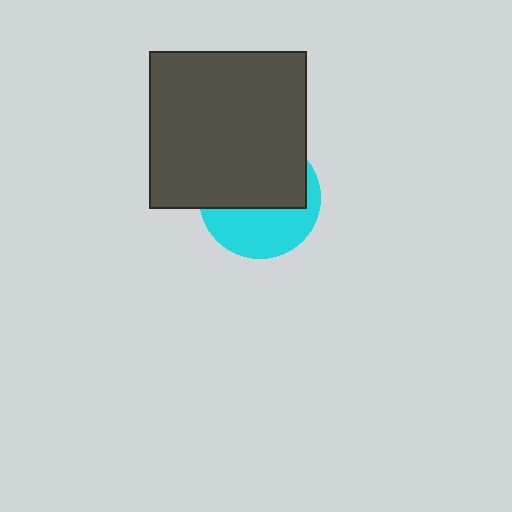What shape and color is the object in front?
The object in front is a dark gray square.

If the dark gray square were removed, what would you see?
You would see the complete cyan circle.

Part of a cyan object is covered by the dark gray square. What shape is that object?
It is a circle.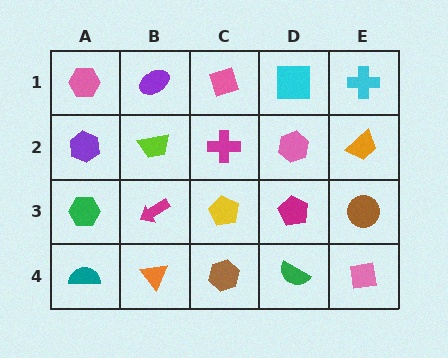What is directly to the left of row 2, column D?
A magenta cross.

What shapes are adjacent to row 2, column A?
A pink hexagon (row 1, column A), a green hexagon (row 3, column A), a lime trapezoid (row 2, column B).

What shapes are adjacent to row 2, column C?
A pink diamond (row 1, column C), a yellow pentagon (row 3, column C), a lime trapezoid (row 2, column B), a pink hexagon (row 2, column D).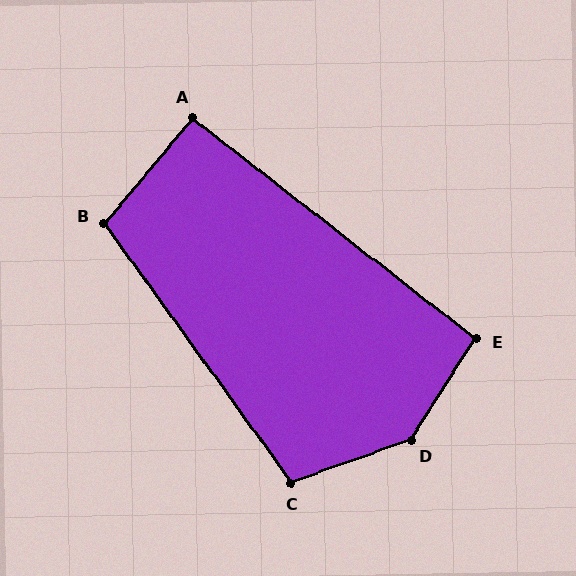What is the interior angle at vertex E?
Approximately 95 degrees (approximately right).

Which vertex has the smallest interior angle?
A, at approximately 92 degrees.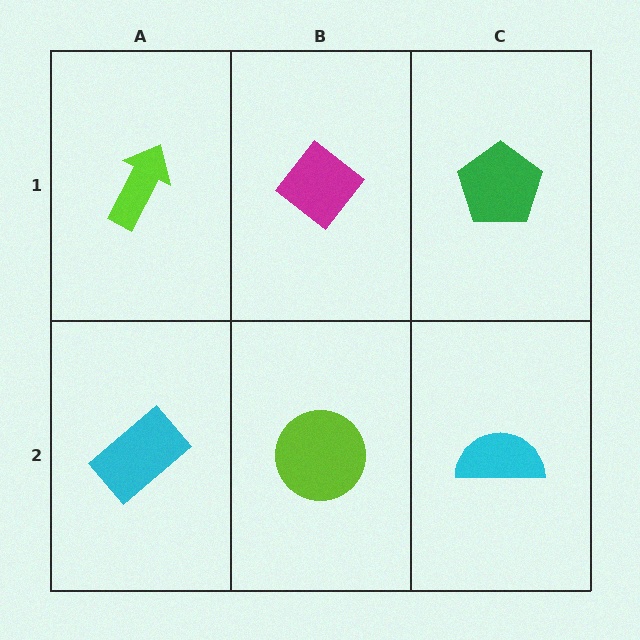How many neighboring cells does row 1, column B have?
3.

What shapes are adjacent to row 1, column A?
A cyan rectangle (row 2, column A), a magenta diamond (row 1, column B).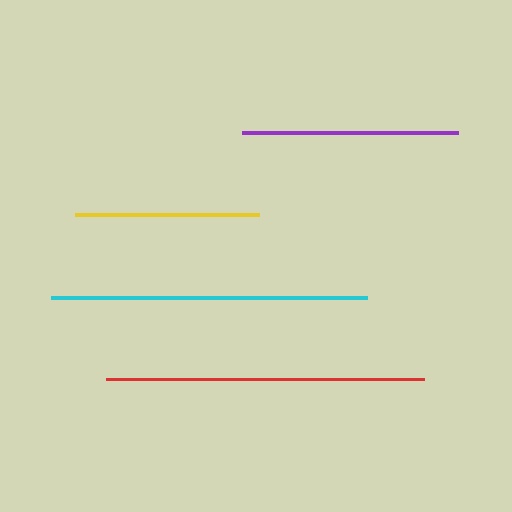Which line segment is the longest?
The red line is the longest at approximately 317 pixels.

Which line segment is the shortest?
The yellow line is the shortest at approximately 184 pixels.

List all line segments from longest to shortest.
From longest to shortest: red, cyan, purple, yellow.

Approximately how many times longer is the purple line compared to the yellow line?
The purple line is approximately 1.2 times the length of the yellow line.